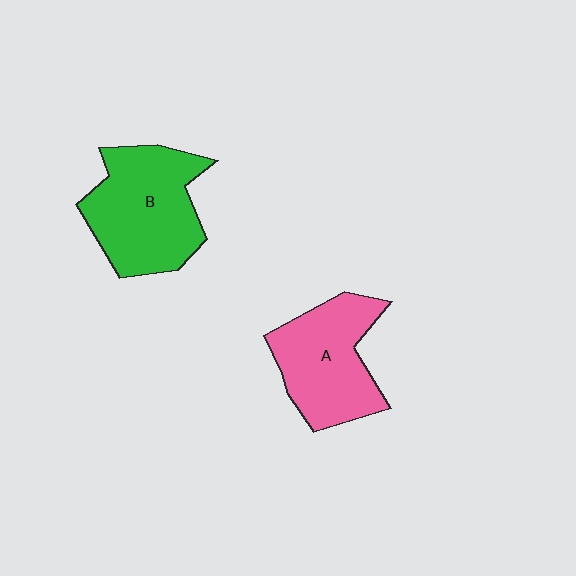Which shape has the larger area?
Shape B (green).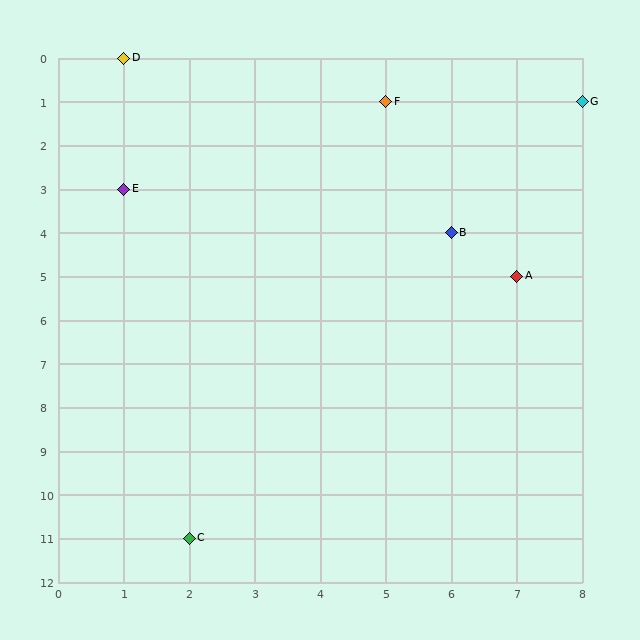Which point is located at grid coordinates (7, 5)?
Point A is at (7, 5).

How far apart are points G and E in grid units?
Points G and E are 7 columns and 2 rows apart (about 7.3 grid units diagonally).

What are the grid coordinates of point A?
Point A is at grid coordinates (7, 5).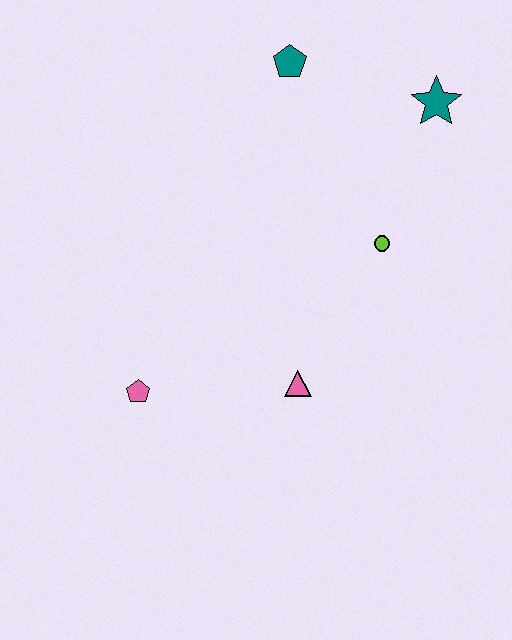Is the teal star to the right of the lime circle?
Yes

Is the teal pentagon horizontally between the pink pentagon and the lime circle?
Yes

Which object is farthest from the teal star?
The pink pentagon is farthest from the teal star.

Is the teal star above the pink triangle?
Yes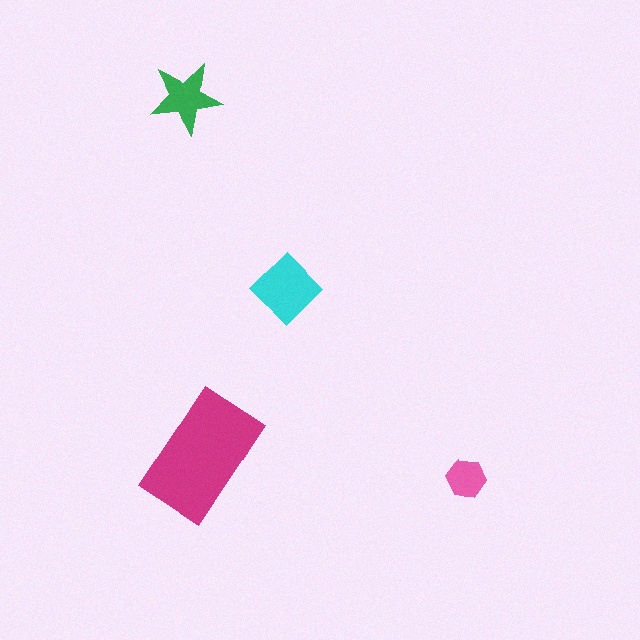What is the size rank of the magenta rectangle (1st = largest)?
1st.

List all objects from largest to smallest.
The magenta rectangle, the cyan diamond, the green star, the pink hexagon.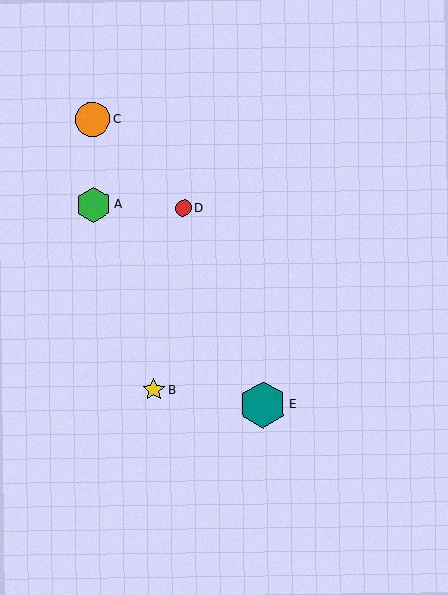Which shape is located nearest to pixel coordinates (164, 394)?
The yellow star (labeled B) at (154, 389) is nearest to that location.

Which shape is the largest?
The teal hexagon (labeled E) is the largest.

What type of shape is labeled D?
Shape D is a red circle.